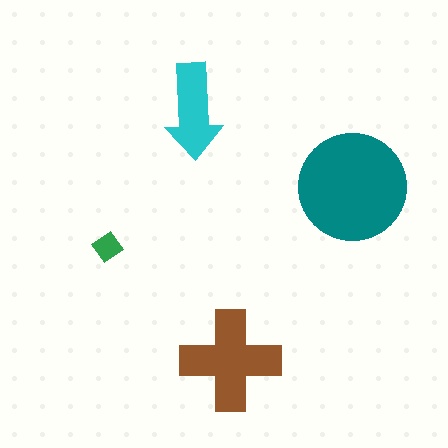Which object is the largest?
The teal circle.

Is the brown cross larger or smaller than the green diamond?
Larger.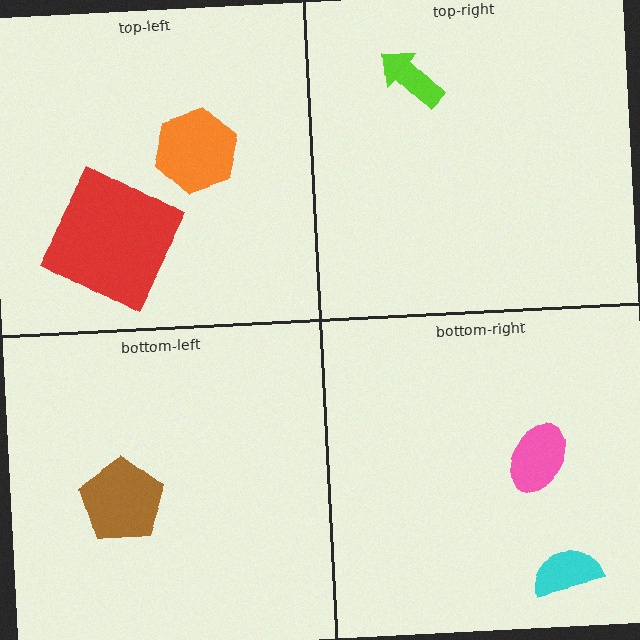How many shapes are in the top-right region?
1.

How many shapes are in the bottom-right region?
2.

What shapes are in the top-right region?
The lime arrow.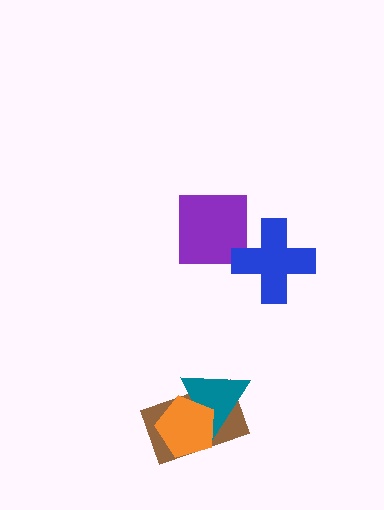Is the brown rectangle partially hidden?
Yes, it is partially covered by another shape.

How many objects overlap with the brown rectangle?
2 objects overlap with the brown rectangle.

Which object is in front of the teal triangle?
The orange pentagon is in front of the teal triangle.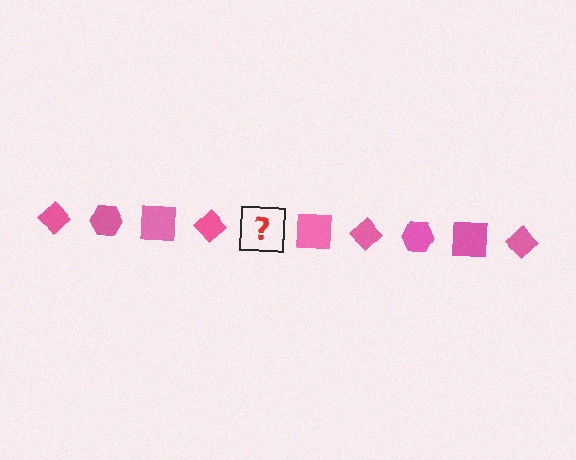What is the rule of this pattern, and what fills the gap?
The rule is that the pattern cycles through diamond, hexagon, square shapes in pink. The gap should be filled with a pink hexagon.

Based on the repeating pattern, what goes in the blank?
The blank should be a pink hexagon.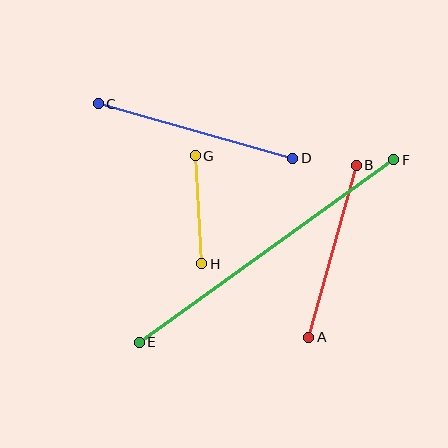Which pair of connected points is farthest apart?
Points E and F are farthest apart.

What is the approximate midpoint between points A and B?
The midpoint is at approximately (333, 251) pixels.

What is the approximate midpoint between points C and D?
The midpoint is at approximately (196, 131) pixels.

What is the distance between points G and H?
The distance is approximately 108 pixels.